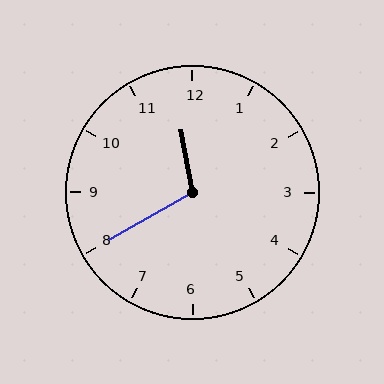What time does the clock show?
11:40.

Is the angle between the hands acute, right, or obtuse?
It is obtuse.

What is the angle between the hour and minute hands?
Approximately 110 degrees.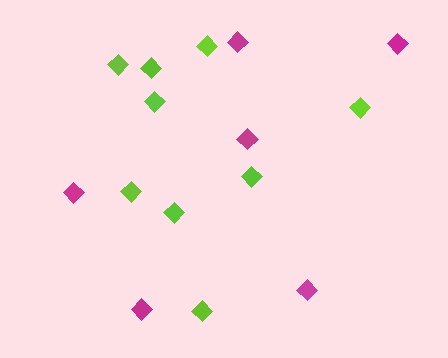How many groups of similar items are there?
There are 2 groups: one group of lime diamonds (9) and one group of magenta diamonds (6).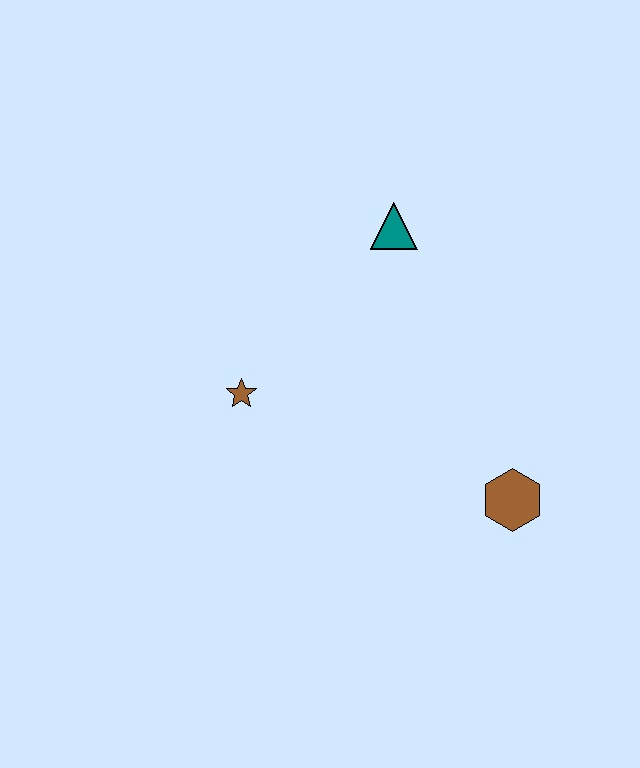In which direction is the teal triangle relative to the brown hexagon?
The teal triangle is above the brown hexagon.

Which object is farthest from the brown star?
The brown hexagon is farthest from the brown star.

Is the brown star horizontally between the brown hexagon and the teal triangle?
No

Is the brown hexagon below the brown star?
Yes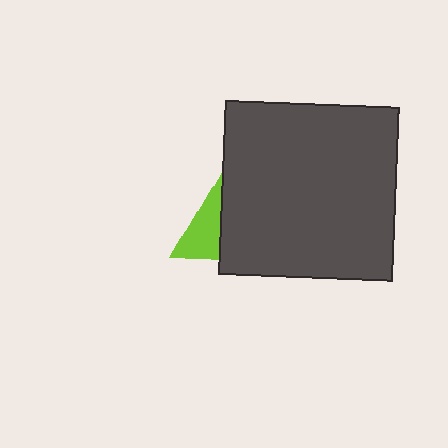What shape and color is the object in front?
The object in front is a dark gray square.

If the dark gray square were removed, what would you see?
You would see the complete lime triangle.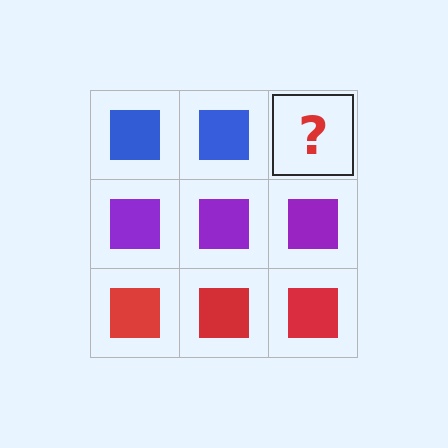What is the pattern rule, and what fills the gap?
The rule is that each row has a consistent color. The gap should be filled with a blue square.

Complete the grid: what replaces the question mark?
The question mark should be replaced with a blue square.